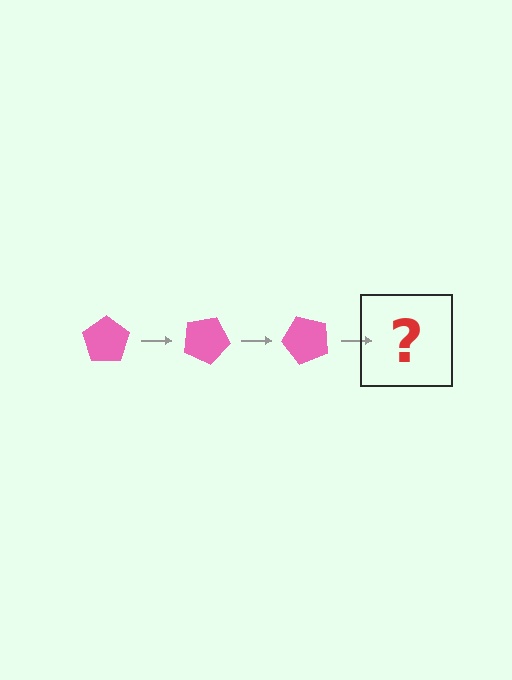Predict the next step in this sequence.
The next step is a pink pentagon rotated 75 degrees.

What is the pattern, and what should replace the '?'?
The pattern is that the pentagon rotates 25 degrees each step. The '?' should be a pink pentagon rotated 75 degrees.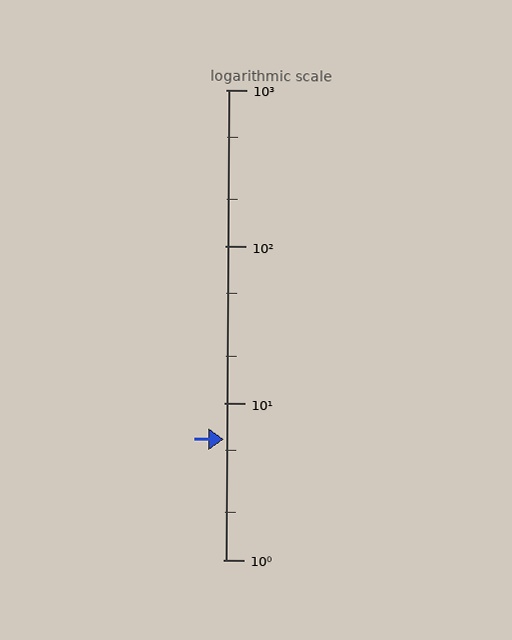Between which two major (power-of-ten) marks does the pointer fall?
The pointer is between 1 and 10.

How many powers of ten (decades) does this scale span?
The scale spans 3 decades, from 1 to 1000.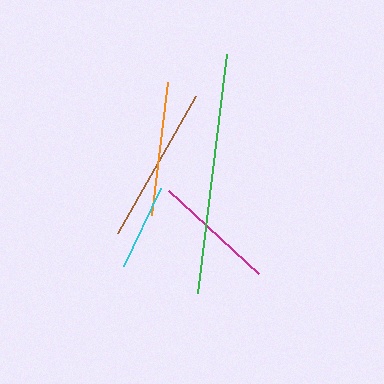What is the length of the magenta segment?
The magenta segment is approximately 122 pixels long.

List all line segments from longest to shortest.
From longest to shortest: green, brown, orange, magenta, cyan.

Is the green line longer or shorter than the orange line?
The green line is longer than the orange line.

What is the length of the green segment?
The green segment is approximately 240 pixels long.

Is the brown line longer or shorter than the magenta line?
The brown line is longer than the magenta line.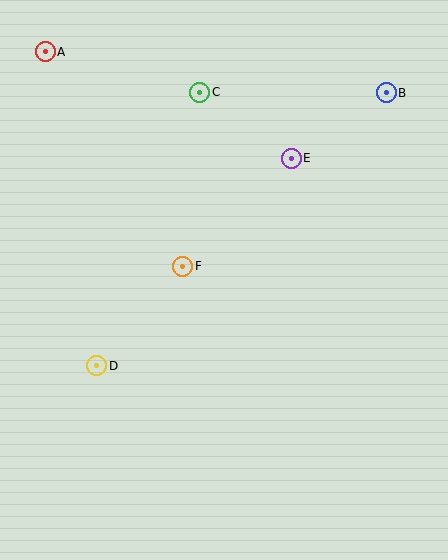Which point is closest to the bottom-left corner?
Point D is closest to the bottom-left corner.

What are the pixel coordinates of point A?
Point A is at (45, 52).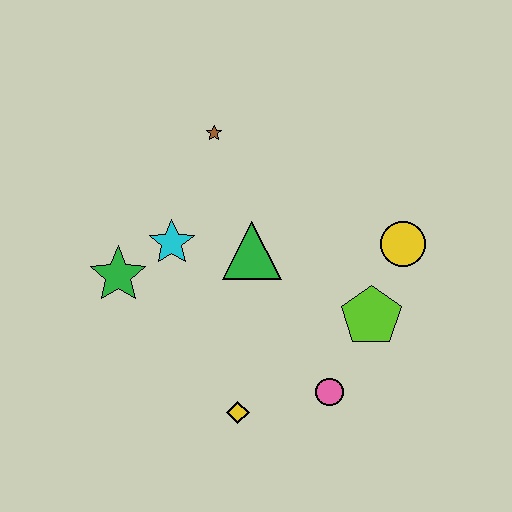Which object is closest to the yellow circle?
The lime pentagon is closest to the yellow circle.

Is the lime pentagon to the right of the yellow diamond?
Yes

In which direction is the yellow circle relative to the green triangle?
The yellow circle is to the right of the green triangle.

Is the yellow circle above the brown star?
No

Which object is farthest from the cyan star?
The yellow circle is farthest from the cyan star.